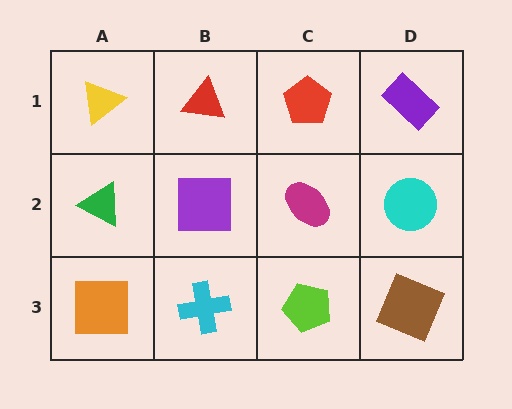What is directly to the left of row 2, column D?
A magenta ellipse.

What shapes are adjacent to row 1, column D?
A cyan circle (row 2, column D), a red pentagon (row 1, column C).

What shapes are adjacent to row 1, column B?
A purple square (row 2, column B), a yellow triangle (row 1, column A), a red pentagon (row 1, column C).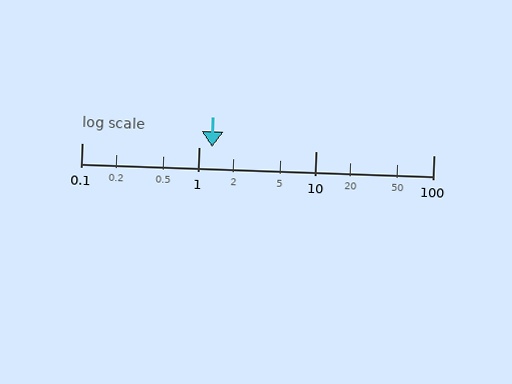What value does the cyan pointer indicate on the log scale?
The pointer indicates approximately 1.3.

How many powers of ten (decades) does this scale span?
The scale spans 3 decades, from 0.1 to 100.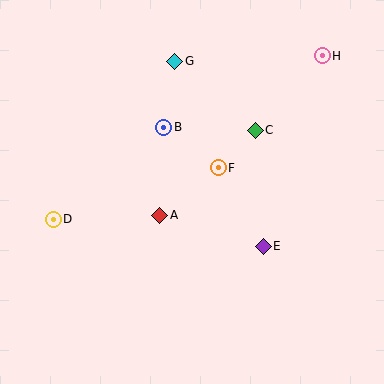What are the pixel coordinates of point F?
Point F is at (218, 168).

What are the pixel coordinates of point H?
Point H is at (322, 56).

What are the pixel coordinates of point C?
Point C is at (255, 130).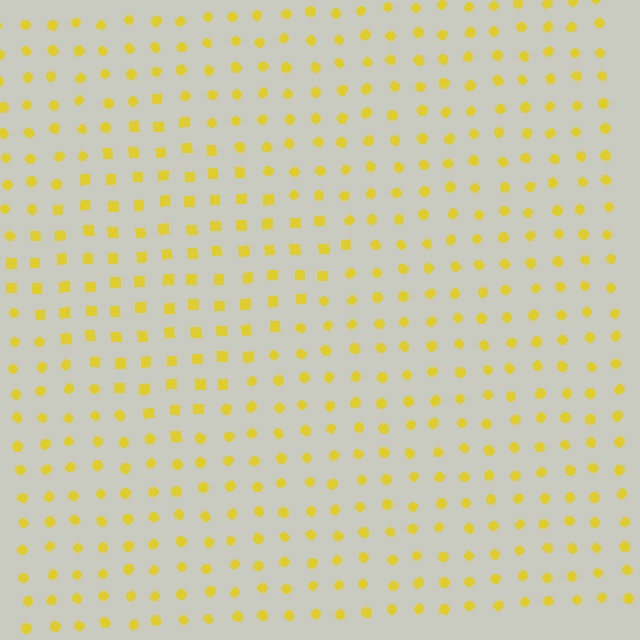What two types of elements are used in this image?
The image uses squares inside the diamond region and circles outside it.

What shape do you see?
I see a diamond.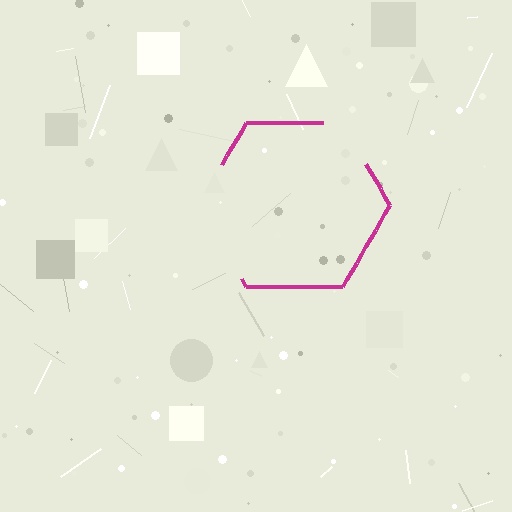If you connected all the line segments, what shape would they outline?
They would outline a hexagon.